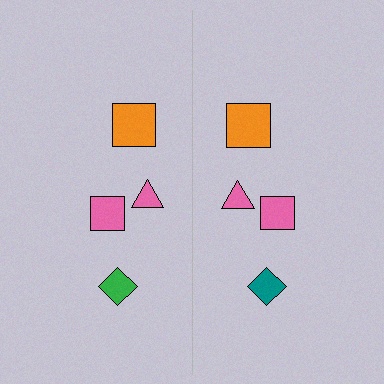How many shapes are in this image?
There are 8 shapes in this image.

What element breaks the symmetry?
The teal diamond on the right side breaks the symmetry — its mirror counterpart is green.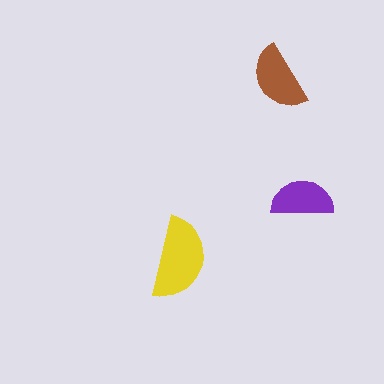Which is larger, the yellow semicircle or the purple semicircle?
The yellow one.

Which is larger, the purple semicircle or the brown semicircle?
The brown one.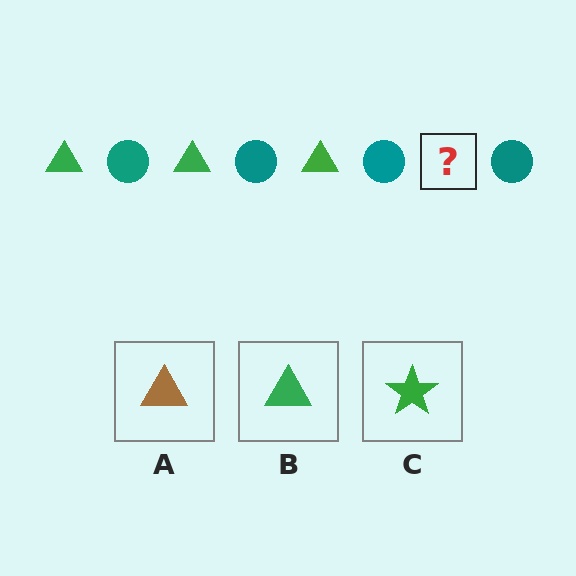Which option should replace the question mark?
Option B.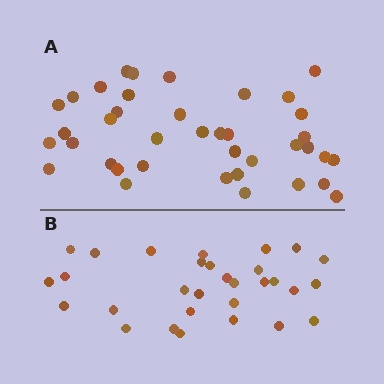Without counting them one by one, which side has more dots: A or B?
Region A (the top region) has more dots.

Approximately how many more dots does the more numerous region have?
Region A has roughly 8 or so more dots than region B.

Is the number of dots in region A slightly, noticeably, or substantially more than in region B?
Region A has noticeably more, but not dramatically so. The ratio is roughly 1.3 to 1.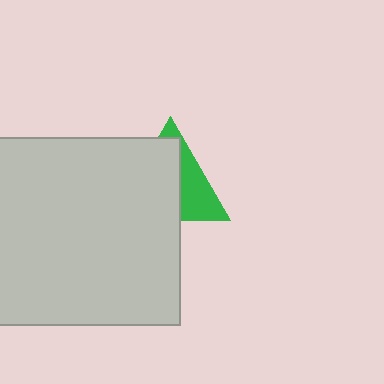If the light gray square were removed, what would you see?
You would see the complete green triangle.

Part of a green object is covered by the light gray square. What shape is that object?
It is a triangle.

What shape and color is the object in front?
The object in front is a light gray square.